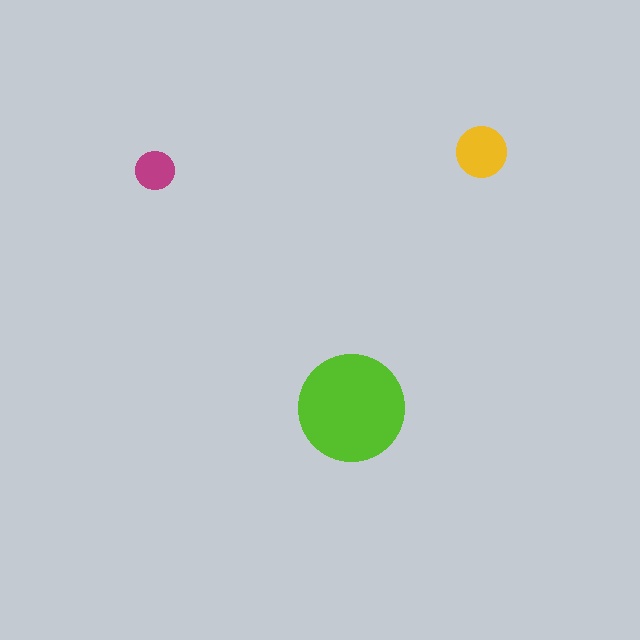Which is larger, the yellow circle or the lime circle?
The lime one.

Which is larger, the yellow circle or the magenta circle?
The yellow one.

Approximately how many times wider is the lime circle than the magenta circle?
About 3 times wider.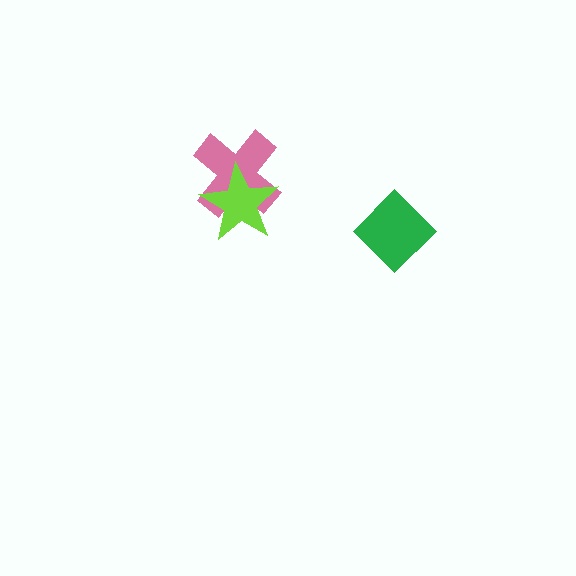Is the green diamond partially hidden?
No, no other shape covers it.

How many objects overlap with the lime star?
1 object overlaps with the lime star.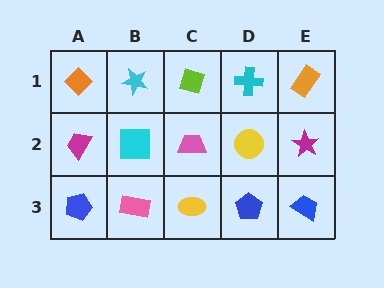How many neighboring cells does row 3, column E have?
2.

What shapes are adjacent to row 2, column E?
An orange rectangle (row 1, column E), a blue trapezoid (row 3, column E), a yellow circle (row 2, column D).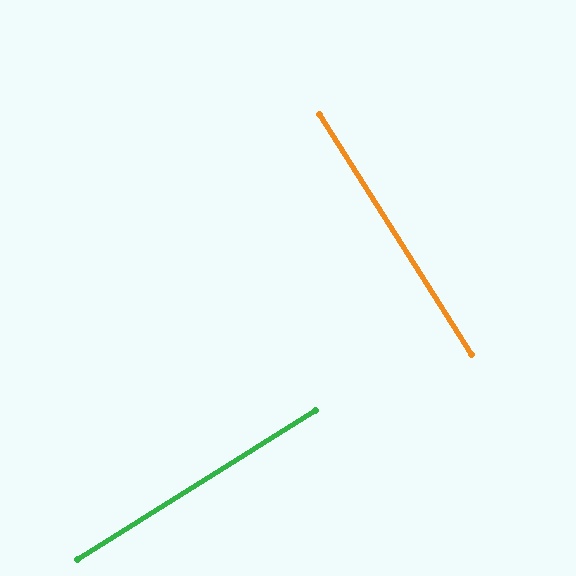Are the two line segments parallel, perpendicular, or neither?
Perpendicular — they meet at approximately 90°.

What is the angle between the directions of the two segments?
Approximately 90 degrees.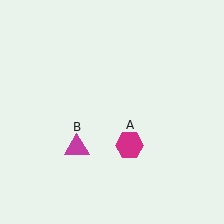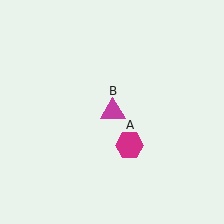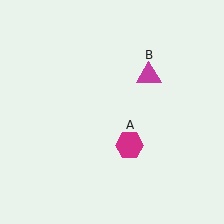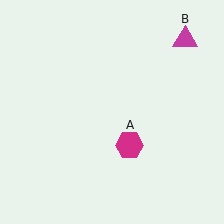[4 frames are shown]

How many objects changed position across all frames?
1 object changed position: magenta triangle (object B).